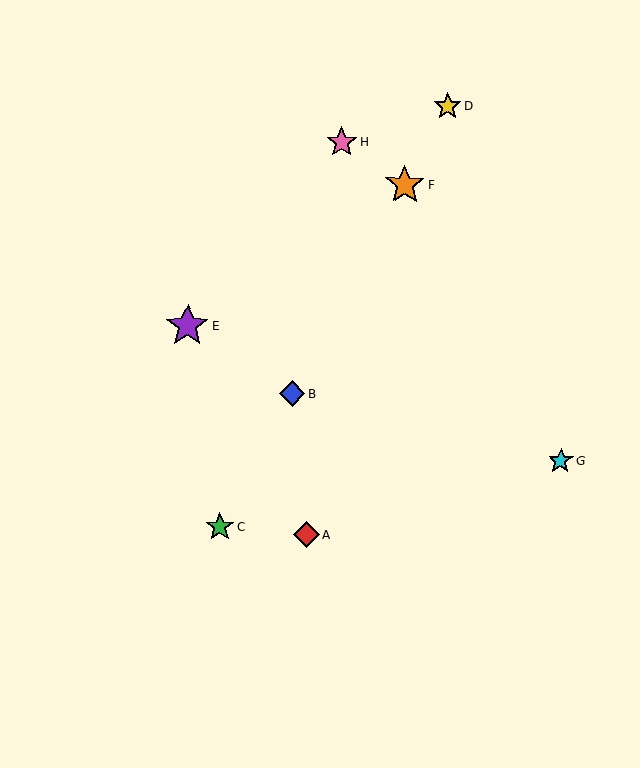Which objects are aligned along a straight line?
Objects B, C, D, F are aligned along a straight line.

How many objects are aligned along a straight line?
4 objects (B, C, D, F) are aligned along a straight line.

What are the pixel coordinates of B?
Object B is at (292, 394).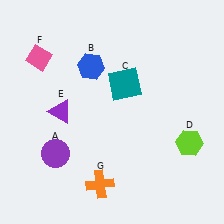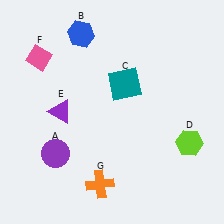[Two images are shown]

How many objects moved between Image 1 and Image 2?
1 object moved between the two images.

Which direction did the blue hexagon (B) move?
The blue hexagon (B) moved up.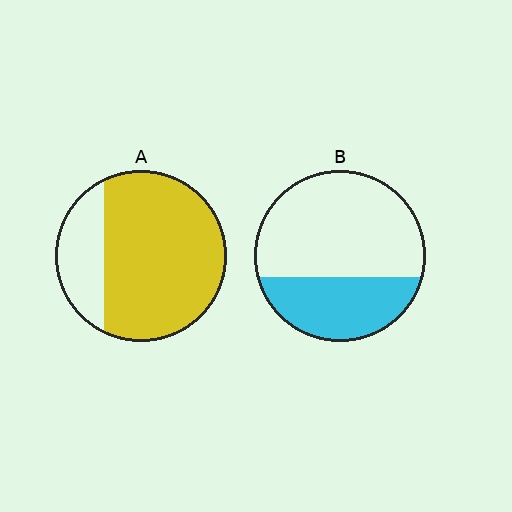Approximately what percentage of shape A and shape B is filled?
A is approximately 75% and B is approximately 35%.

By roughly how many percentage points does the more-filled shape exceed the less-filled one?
By roughly 40 percentage points (A over B).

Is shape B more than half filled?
No.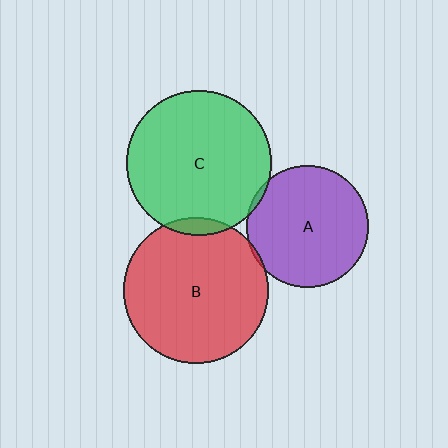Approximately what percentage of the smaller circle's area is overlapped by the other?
Approximately 5%.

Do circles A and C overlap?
Yes.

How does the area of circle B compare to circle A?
Approximately 1.4 times.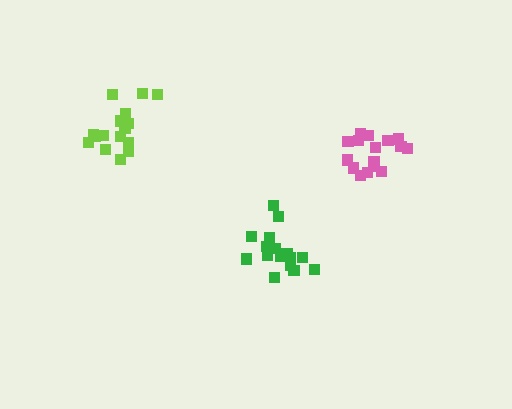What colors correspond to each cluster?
The clusters are colored: pink, green, lime.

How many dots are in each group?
Group 1: 16 dots, Group 2: 16 dots, Group 3: 17 dots (49 total).